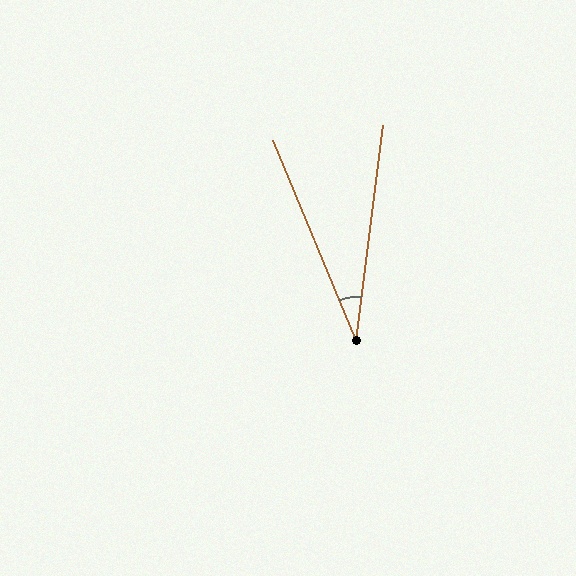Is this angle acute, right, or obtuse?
It is acute.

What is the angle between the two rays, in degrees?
Approximately 30 degrees.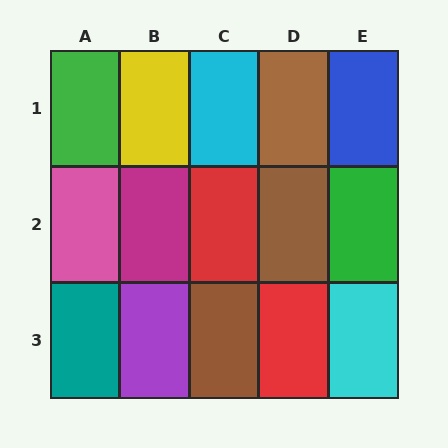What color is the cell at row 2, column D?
Brown.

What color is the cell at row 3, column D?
Red.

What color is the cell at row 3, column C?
Brown.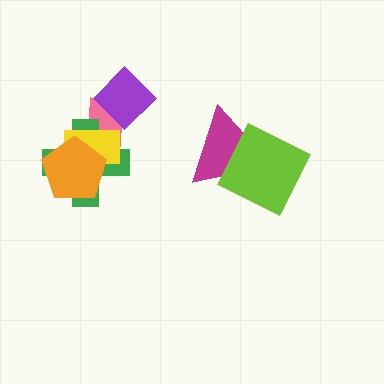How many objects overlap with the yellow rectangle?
3 objects overlap with the yellow rectangle.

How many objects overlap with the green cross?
3 objects overlap with the green cross.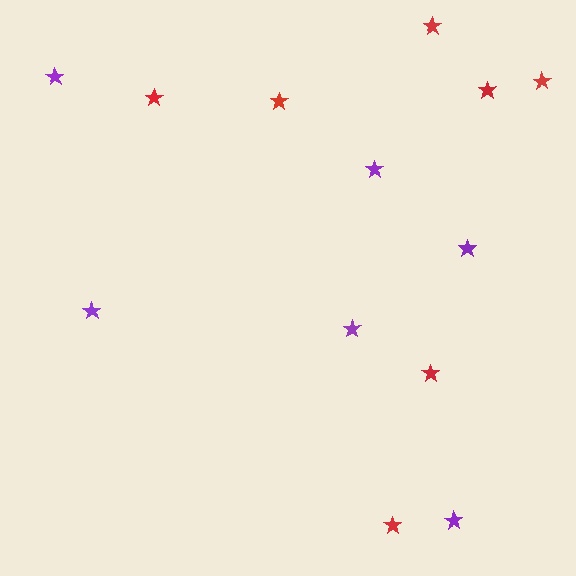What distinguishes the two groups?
There are 2 groups: one group of red stars (7) and one group of purple stars (6).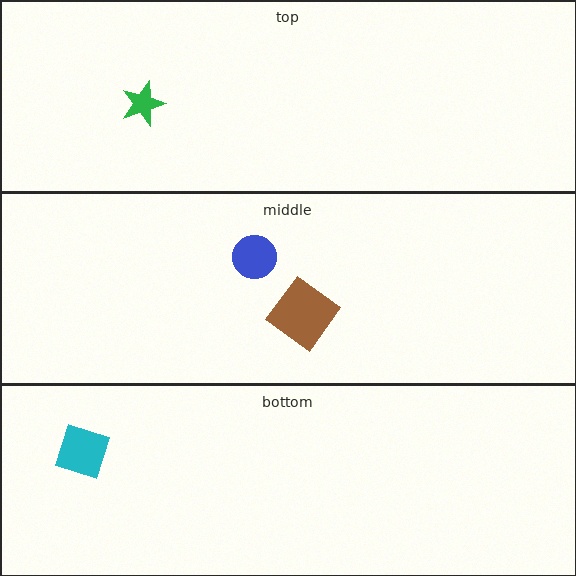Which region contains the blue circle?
The middle region.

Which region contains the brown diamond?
The middle region.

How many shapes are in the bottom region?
1.